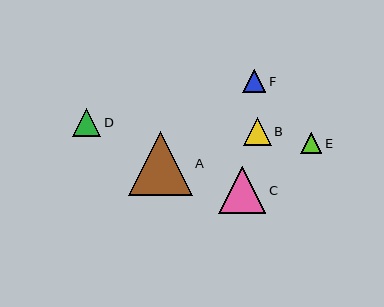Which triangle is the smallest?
Triangle E is the smallest with a size of approximately 21 pixels.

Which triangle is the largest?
Triangle A is the largest with a size of approximately 64 pixels.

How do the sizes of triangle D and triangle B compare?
Triangle D and triangle B are approximately the same size.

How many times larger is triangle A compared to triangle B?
Triangle A is approximately 2.4 times the size of triangle B.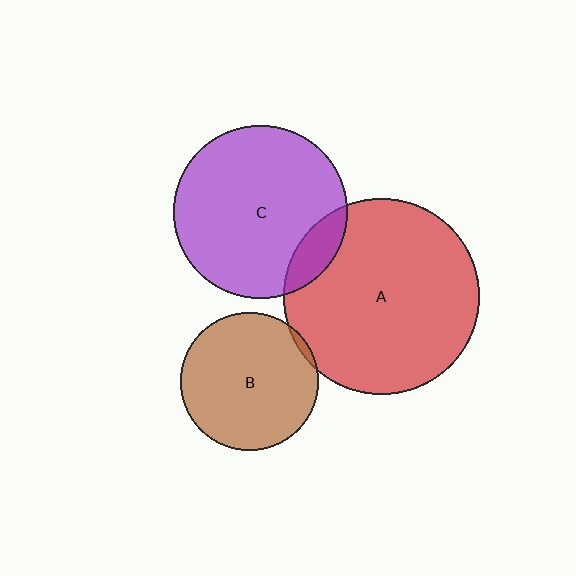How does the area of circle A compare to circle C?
Approximately 1.3 times.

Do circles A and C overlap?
Yes.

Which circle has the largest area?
Circle A (red).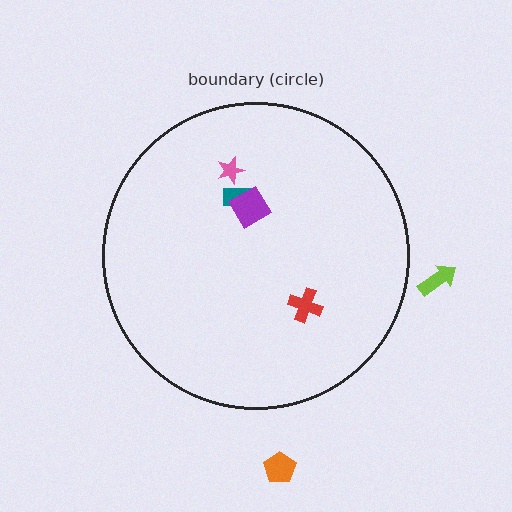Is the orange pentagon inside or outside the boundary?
Outside.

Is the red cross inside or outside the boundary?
Inside.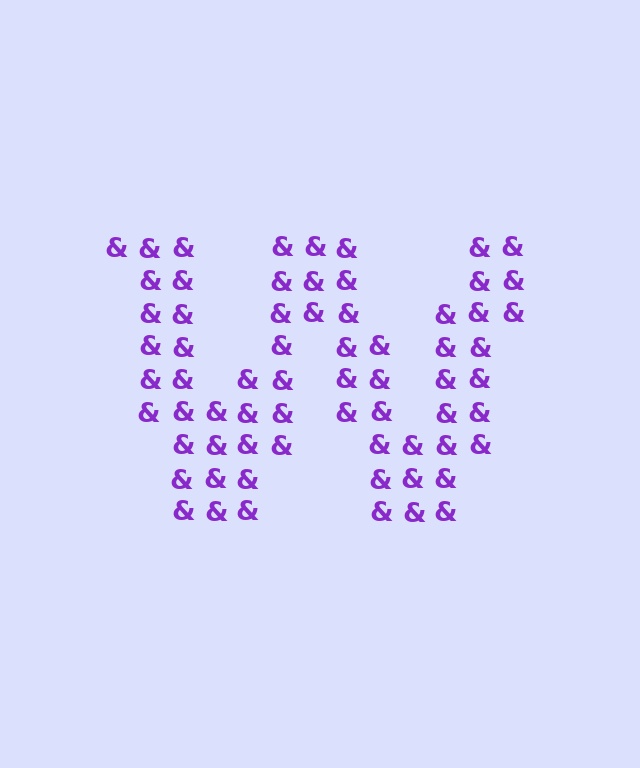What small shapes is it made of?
It is made of small ampersands.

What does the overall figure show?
The overall figure shows the letter W.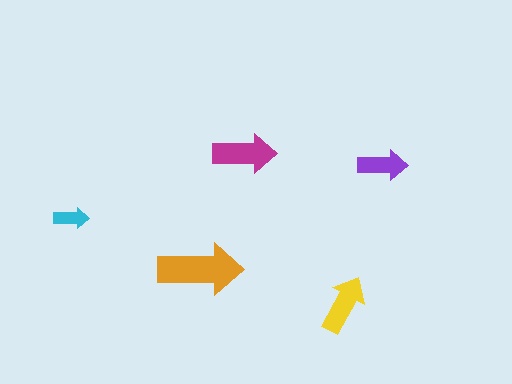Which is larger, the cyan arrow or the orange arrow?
The orange one.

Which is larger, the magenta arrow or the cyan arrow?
The magenta one.